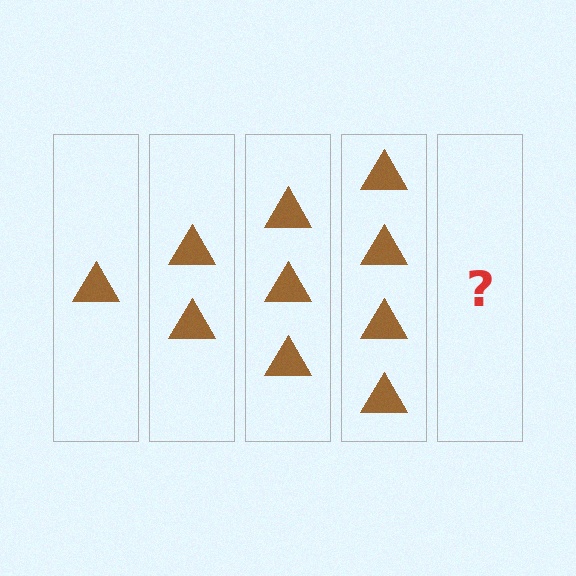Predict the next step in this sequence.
The next step is 5 triangles.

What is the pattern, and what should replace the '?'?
The pattern is that each step adds one more triangle. The '?' should be 5 triangles.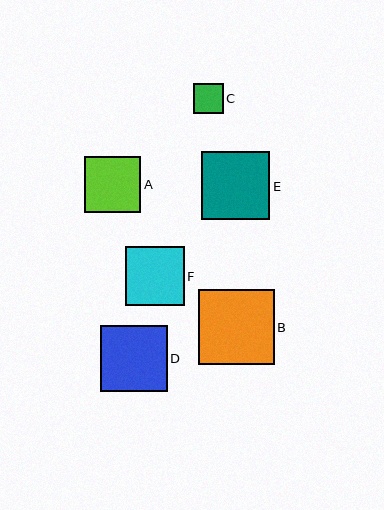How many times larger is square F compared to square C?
Square F is approximately 2.0 times the size of square C.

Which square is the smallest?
Square C is the smallest with a size of approximately 30 pixels.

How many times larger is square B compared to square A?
Square B is approximately 1.3 times the size of square A.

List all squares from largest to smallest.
From largest to smallest: B, E, D, F, A, C.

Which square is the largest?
Square B is the largest with a size of approximately 75 pixels.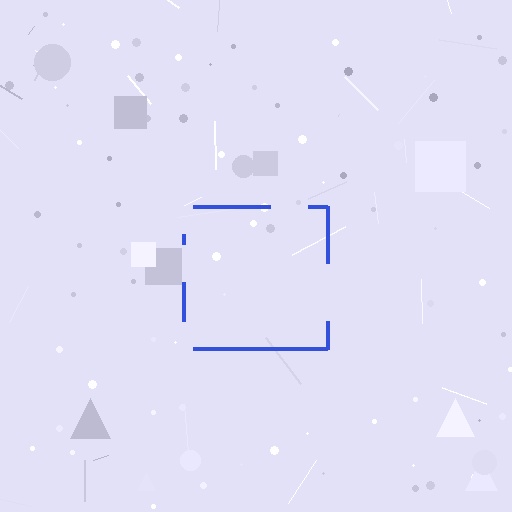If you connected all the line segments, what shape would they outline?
They would outline a square.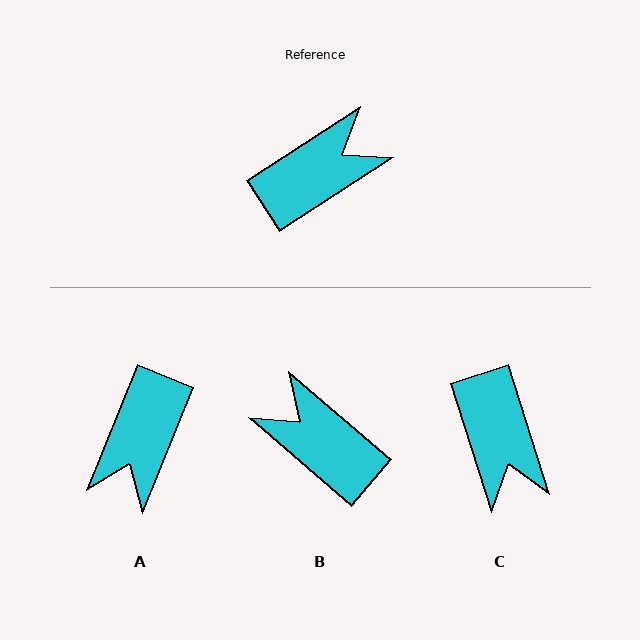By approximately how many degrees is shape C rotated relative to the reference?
Approximately 105 degrees clockwise.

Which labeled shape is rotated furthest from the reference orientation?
A, about 145 degrees away.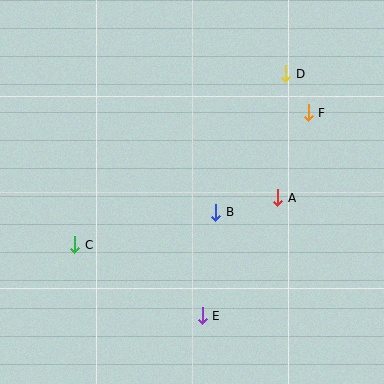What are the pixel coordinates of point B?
Point B is at (216, 212).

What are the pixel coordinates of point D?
Point D is at (285, 74).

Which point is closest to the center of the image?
Point B at (216, 212) is closest to the center.